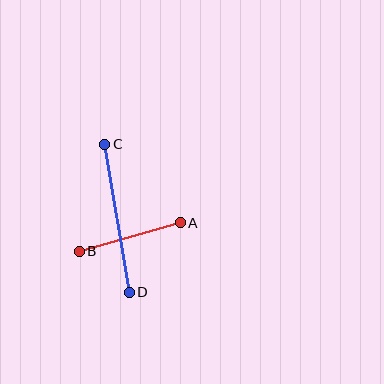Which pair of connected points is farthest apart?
Points C and D are farthest apart.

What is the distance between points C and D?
The distance is approximately 150 pixels.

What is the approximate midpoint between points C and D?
The midpoint is at approximately (117, 218) pixels.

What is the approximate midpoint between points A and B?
The midpoint is at approximately (130, 237) pixels.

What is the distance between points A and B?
The distance is approximately 105 pixels.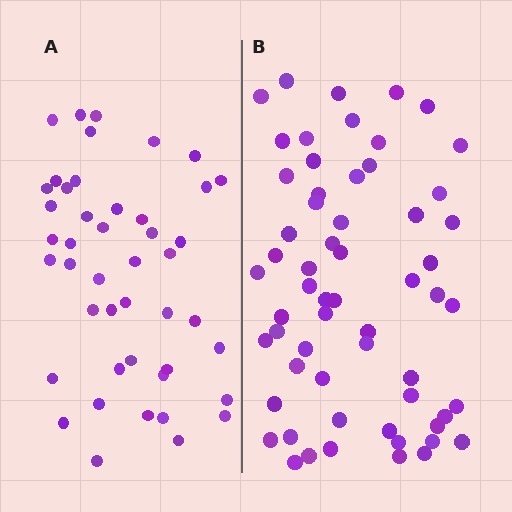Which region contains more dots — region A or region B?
Region B (the right region) has more dots.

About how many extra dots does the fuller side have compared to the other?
Region B has approximately 15 more dots than region A.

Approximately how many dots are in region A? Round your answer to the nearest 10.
About 40 dots. (The exact count is 45, which rounds to 40.)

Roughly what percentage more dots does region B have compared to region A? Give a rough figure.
About 35% more.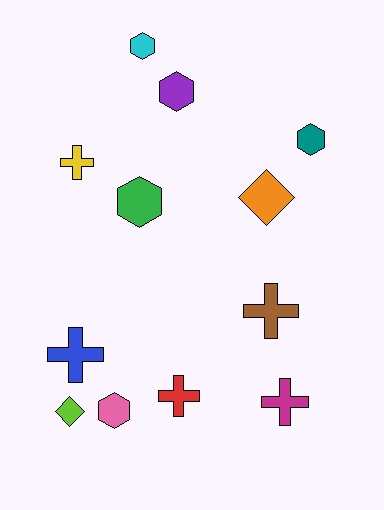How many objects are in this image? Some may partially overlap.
There are 12 objects.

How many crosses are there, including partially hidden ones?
There are 5 crosses.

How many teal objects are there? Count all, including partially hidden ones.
There is 1 teal object.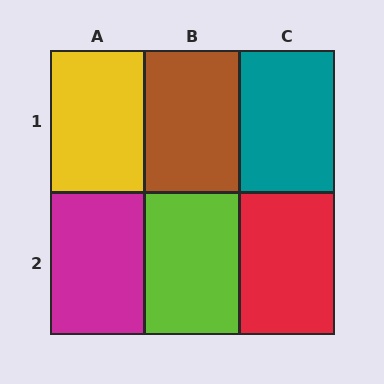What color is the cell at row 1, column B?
Brown.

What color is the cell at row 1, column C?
Teal.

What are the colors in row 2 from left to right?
Magenta, lime, red.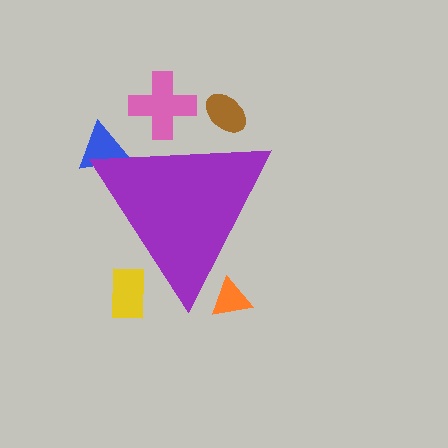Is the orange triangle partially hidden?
Yes, the orange triangle is partially hidden behind the purple triangle.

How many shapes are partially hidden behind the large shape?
5 shapes are partially hidden.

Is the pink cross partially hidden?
Yes, the pink cross is partially hidden behind the purple triangle.